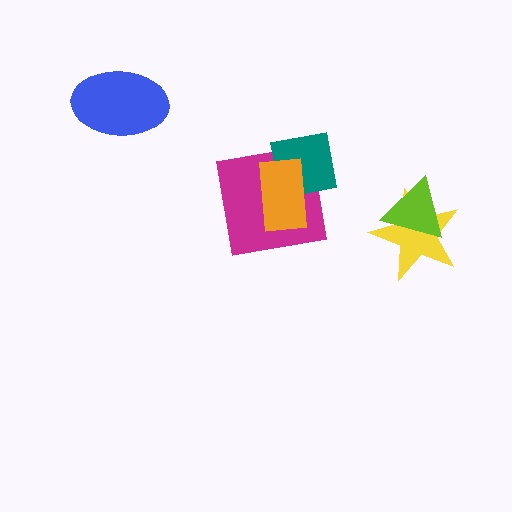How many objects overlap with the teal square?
2 objects overlap with the teal square.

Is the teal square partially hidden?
Yes, it is partially covered by another shape.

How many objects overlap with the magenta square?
2 objects overlap with the magenta square.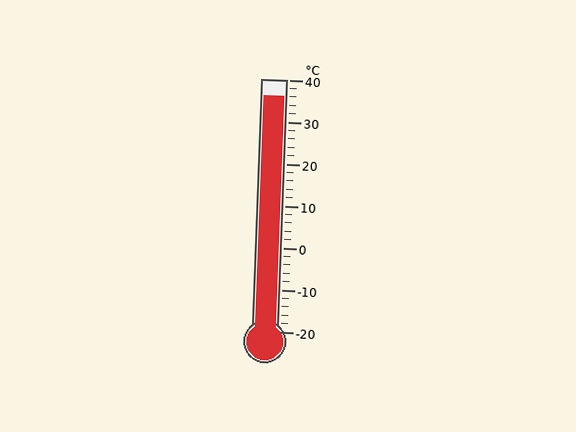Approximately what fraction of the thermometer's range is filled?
The thermometer is filled to approximately 95% of its range.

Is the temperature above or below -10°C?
The temperature is above -10°C.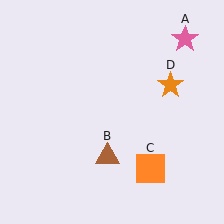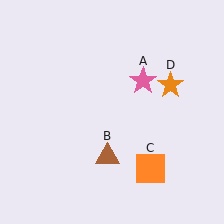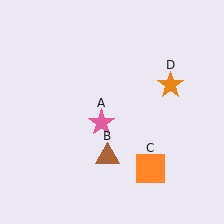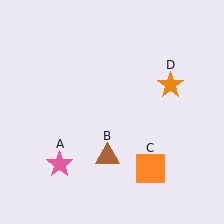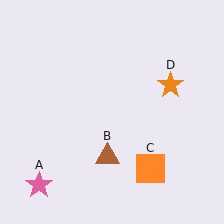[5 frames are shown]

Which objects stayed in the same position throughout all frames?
Brown triangle (object B) and orange square (object C) and orange star (object D) remained stationary.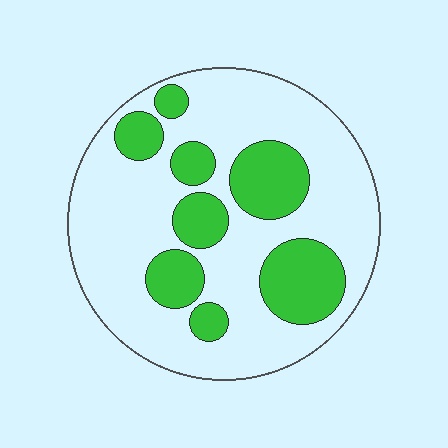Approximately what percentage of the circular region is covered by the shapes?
Approximately 30%.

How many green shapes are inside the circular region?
8.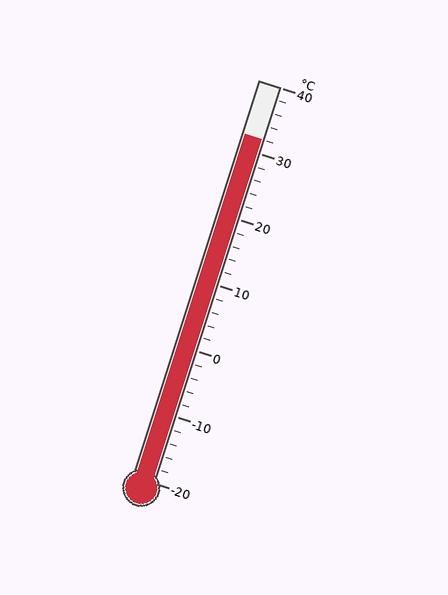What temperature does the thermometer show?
The thermometer shows approximately 32°C.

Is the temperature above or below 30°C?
The temperature is above 30°C.